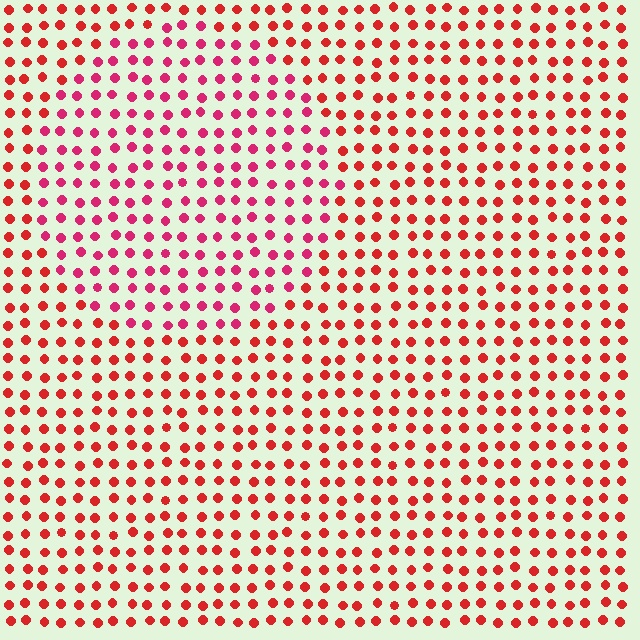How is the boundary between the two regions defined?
The boundary is defined purely by a slight shift in hue (about 26 degrees). Spacing, size, and orientation are identical on both sides.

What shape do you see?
I see a circle.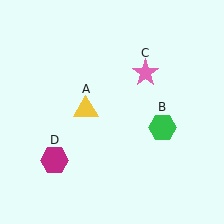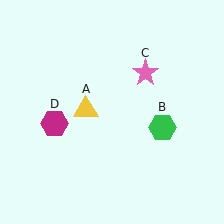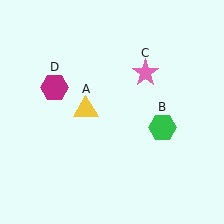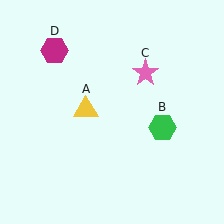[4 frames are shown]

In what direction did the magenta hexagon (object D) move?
The magenta hexagon (object D) moved up.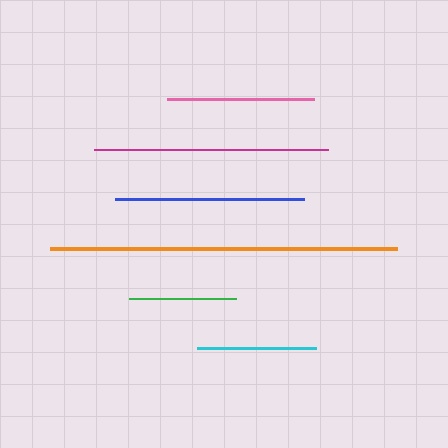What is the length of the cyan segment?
The cyan segment is approximately 119 pixels long.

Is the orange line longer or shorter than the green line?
The orange line is longer than the green line.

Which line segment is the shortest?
The green line is the shortest at approximately 107 pixels.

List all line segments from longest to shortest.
From longest to shortest: orange, magenta, blue, pink, cyan, green.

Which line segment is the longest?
The orange line is the longest at approximately 347 pixels.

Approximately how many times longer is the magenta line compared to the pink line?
The magenta line is approximately 1.6 times the length of the pink line.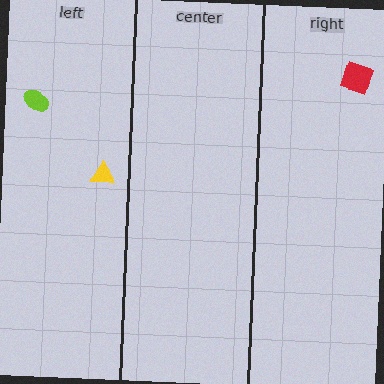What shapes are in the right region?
The red diamond.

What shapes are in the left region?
The lime ellipse, the yellow triangle.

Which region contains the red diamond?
The right region.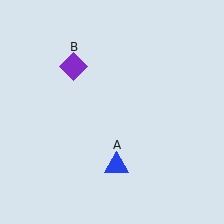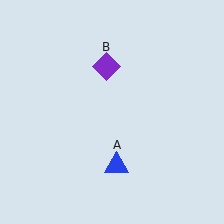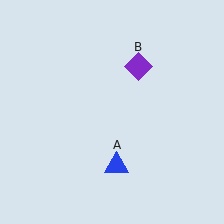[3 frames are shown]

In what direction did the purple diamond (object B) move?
The purple diamond (object B) moved right.